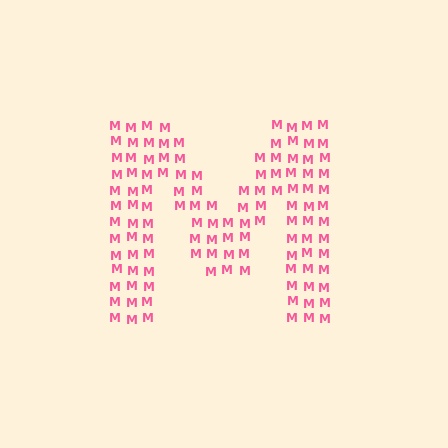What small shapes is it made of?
It is made of small letter M's.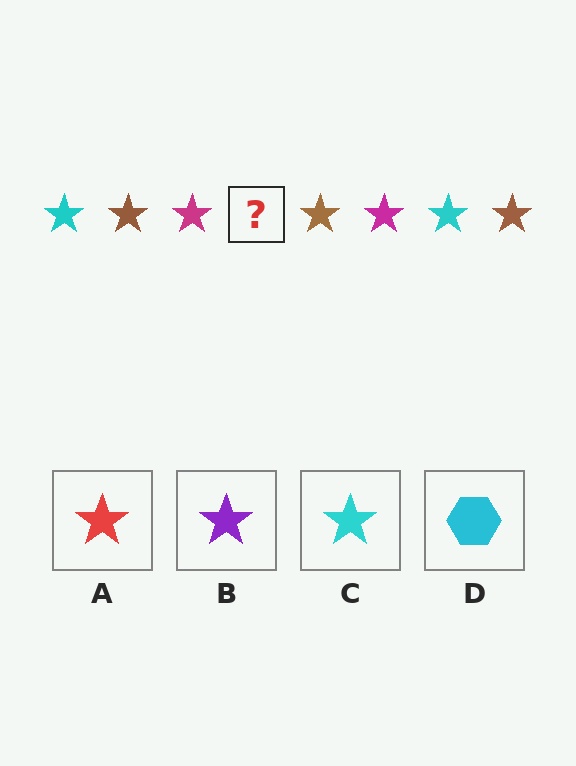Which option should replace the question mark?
Option C.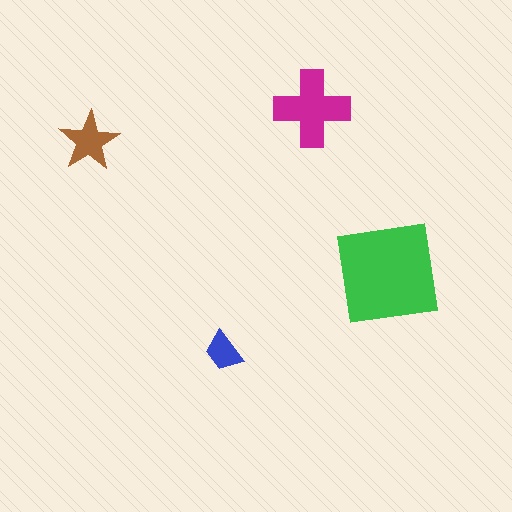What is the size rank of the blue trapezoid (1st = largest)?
4th.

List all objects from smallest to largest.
The blue trapezoid, the brown star, the magenta cross, the green square.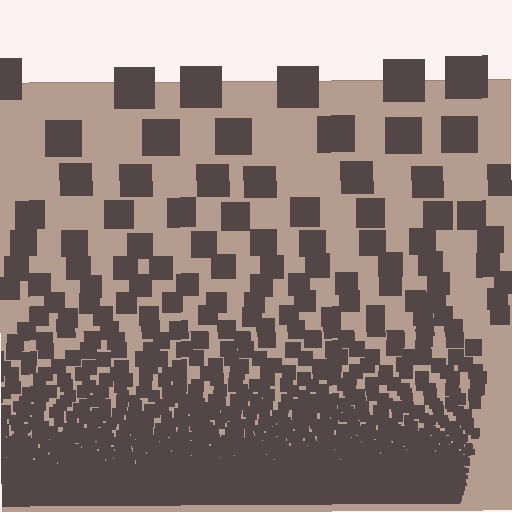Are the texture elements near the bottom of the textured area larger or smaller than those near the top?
Smaller. The gradient is inverted — elements near the bottom are smaller and denser.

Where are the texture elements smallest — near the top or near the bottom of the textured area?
Near the bottom.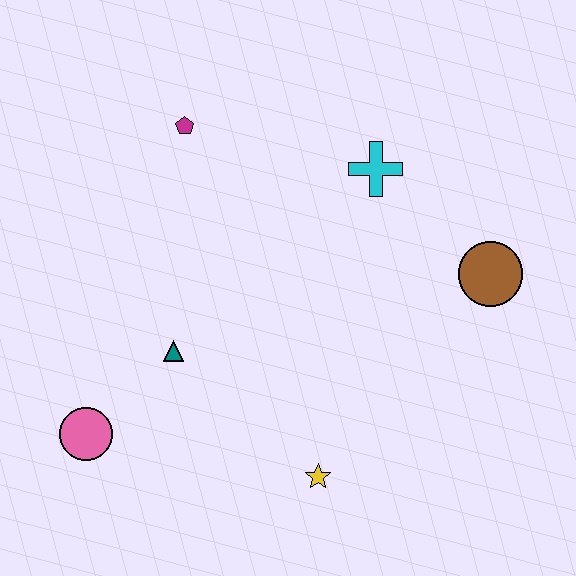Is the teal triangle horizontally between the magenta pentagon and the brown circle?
No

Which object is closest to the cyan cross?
The brown circle is closest to the cyan cross.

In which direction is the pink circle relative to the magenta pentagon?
The pink circle is below the magenta pentagon.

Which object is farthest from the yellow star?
The magenta pentagon is farthest from the yellow star.